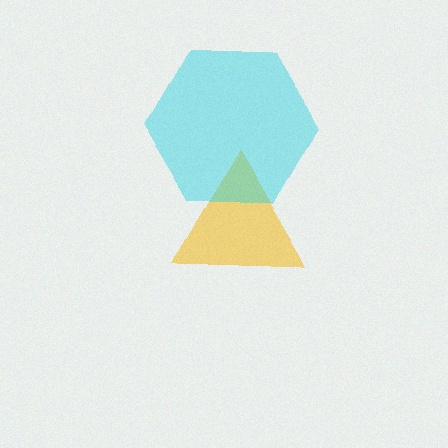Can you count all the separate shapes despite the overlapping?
Yes, there are 2 separate shapes.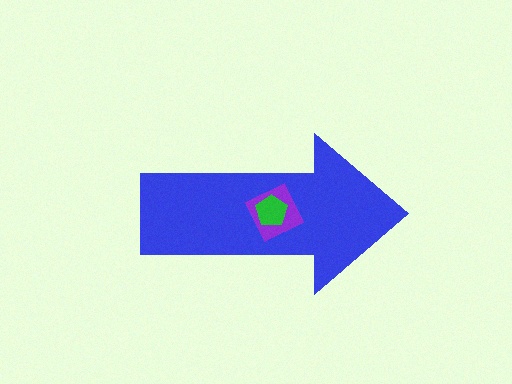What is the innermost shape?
The green pentagon.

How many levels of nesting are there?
3.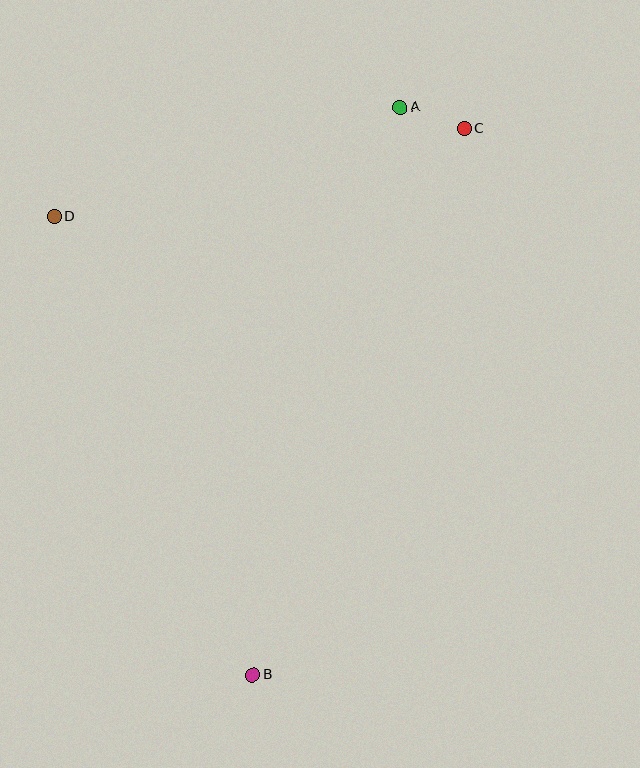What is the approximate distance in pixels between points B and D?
The distance between B and D is approximately 500 pixels.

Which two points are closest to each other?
Points A and C are closest to each other.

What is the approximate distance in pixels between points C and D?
The distance between C and D is approximately 420 pixels.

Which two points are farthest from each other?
Points A and B are farthest from each other.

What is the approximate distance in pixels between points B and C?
The distance between B and C is approximately 586 pixels.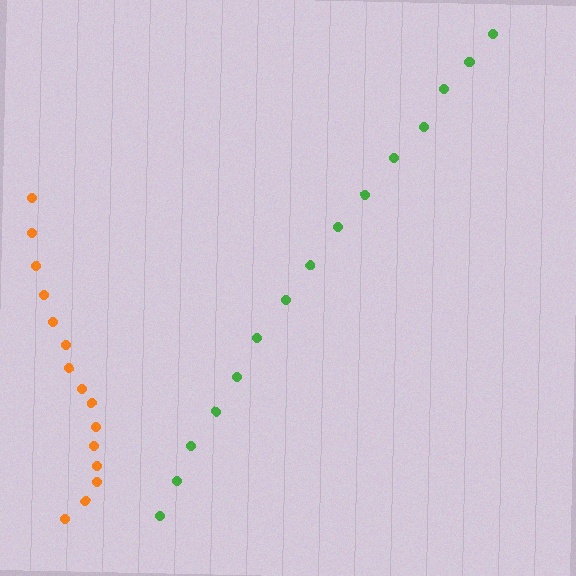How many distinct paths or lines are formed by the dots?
There are 2 distinct paths.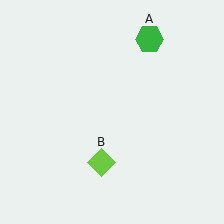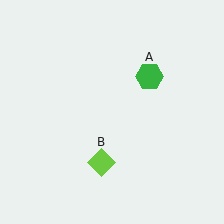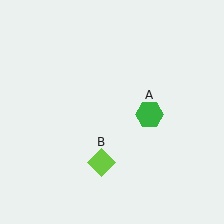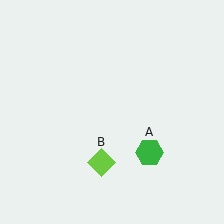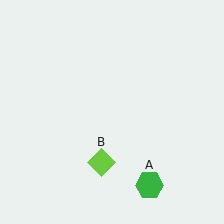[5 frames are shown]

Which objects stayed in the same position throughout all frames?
Lime diamond (object B) remained stationary.